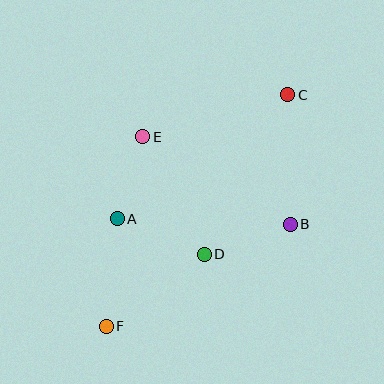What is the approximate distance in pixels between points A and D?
The distance between A and D is approximately 94 pixels.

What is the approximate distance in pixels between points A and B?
The distance between A and B is approximately 173 pixels.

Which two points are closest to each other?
Points A and E are closest to each other.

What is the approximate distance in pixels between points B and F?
The distance between B and F is approximately 211 pixels.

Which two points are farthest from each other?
Points C and F are farthest from each other.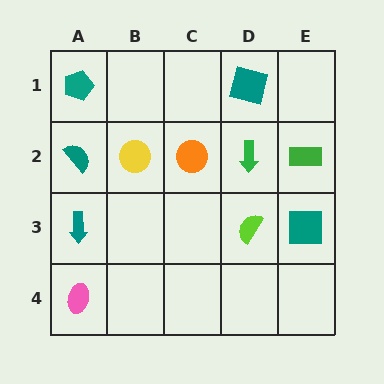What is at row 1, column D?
A teal square.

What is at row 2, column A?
A teal semicircle.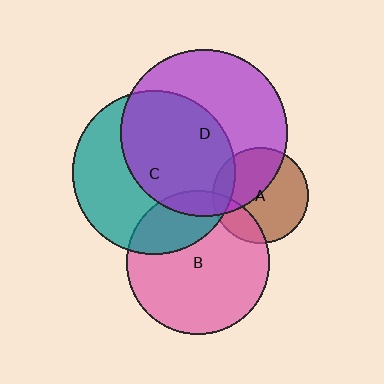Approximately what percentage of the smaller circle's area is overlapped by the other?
Approximately 25%.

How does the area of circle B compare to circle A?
Approximately 2.3 times.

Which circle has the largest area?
Circle D (purple).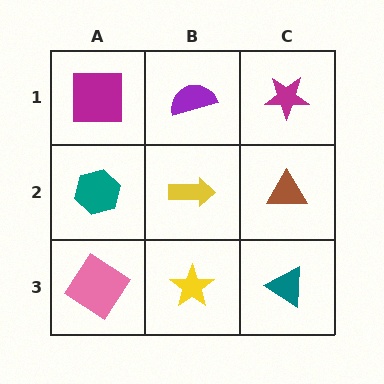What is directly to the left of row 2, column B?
A teal hexagon.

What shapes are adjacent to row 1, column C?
A brown triangle (row 2, column C), a purple semicircle (row 1, column B).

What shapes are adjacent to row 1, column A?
A teal hexagon (row 2, column A), a purple semicircle (row 1, column B).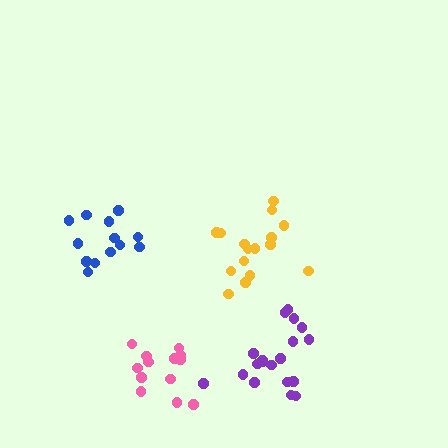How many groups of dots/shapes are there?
There are 4 groups.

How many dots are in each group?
Group 1: 13 dots, Group 2: 13 dots, Group 3: 16 dots, Group 4: 19 dots (61 total).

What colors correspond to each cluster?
The clusters are colored: blue, pink, yellow, purple.